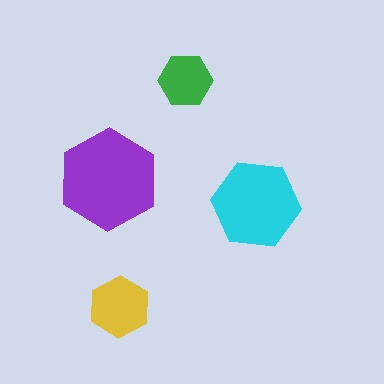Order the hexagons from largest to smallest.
the purple one, the cyan one, the yellow one, the green one.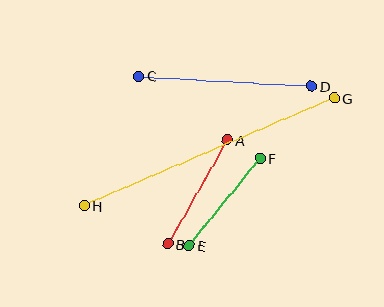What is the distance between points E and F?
The distance is approximately 112 pixels.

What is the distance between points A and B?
The distance is approximately 119 pixels.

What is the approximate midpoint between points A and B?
The midpoint is at approximately (198, 192) pixels.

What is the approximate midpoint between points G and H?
The midpoint is at approximately (209, 152) pixels.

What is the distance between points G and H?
The distance is approximately 272 pixels.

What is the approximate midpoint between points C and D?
The midpoint is at approximately (225, 81) pixels.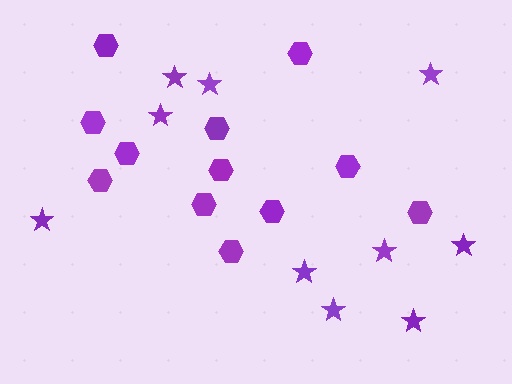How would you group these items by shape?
There are 2 groups: one group of hexagons (12) and one group of stars (10).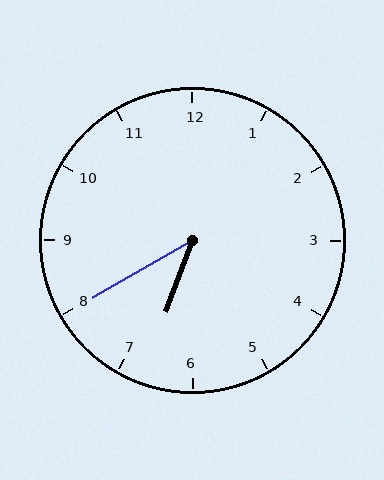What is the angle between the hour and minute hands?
Approximately 40 degrees.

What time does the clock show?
6:40.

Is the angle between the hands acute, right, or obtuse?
It is acute.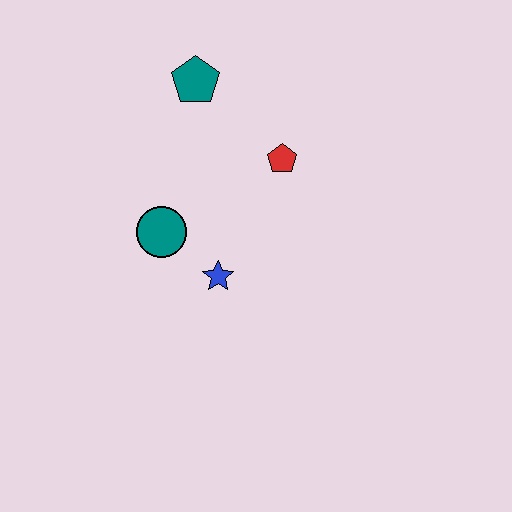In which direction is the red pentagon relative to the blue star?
The red pentagon is above the blue star.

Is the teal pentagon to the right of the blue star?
No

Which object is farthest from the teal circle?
The teal pentagon is farthest from the teal circle.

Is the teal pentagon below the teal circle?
No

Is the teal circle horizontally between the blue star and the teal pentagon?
No